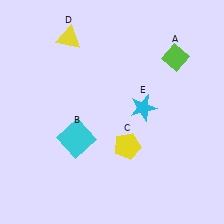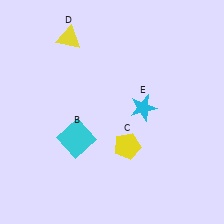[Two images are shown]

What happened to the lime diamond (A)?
The lime diamond (A) was removed in Image 2. It was in the top-right area of Image 1.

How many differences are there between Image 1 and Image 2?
There is 1 difference between the two images.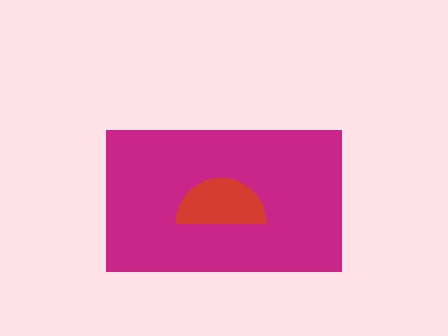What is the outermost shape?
The magenta rectangle.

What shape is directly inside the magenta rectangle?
The red semicircle.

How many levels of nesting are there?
2.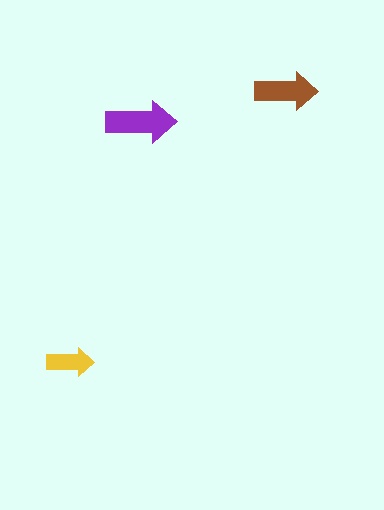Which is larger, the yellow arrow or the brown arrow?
The brown one.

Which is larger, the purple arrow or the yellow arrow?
The purple one.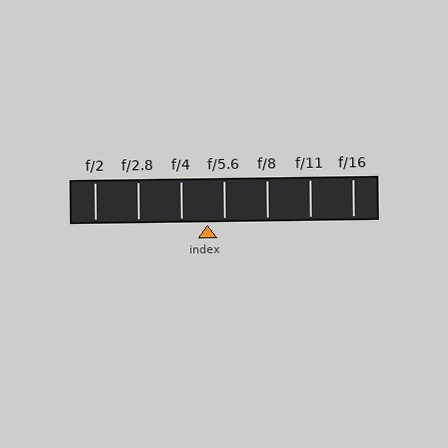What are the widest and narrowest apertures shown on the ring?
The widest aperture shown is f/2 and the narrowest is f/16.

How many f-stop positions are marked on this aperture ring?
There are 7 f-stop positions marked.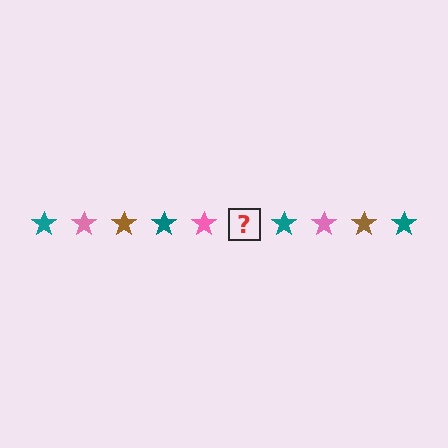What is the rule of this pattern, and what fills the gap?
The rule is that the pattern cycles through teal, pink, brown stars. The gap should be filled with a brown star.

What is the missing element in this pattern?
The missing element is a brown star.